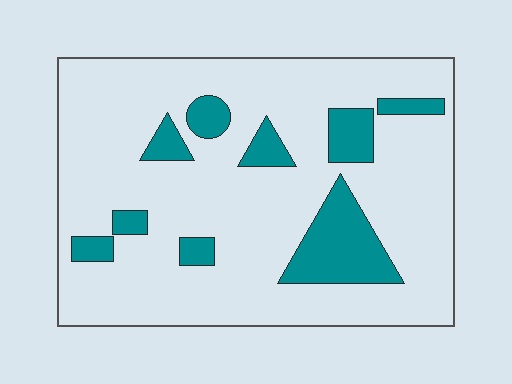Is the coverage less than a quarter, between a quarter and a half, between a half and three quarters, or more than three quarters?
Less than a quarter.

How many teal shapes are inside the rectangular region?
9.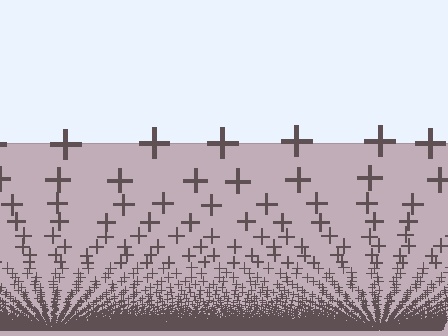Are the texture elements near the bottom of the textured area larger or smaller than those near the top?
Smaller. The gradient is inverted — elements near the bottom are smaller and denser.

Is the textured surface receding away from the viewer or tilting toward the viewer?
The surface appears to tilt toward the viewer. Texture elements get larger and sparser toward the top.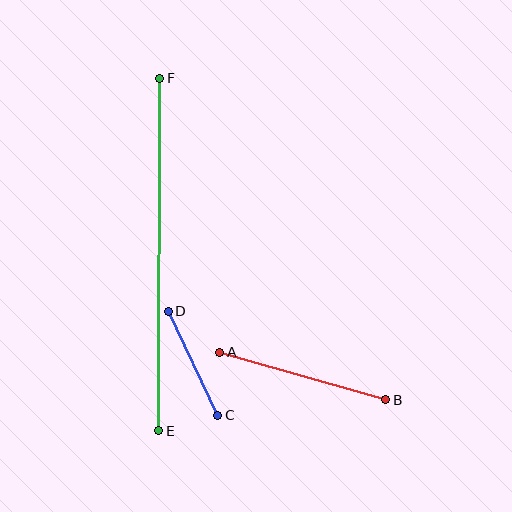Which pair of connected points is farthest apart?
Points E and F are farthest apart.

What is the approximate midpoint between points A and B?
The midpoint is at approximately (303, 376) pixels.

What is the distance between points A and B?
The distance is approximately 173 pixels.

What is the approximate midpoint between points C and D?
The midpoint is at approximately (193, 363) pixels.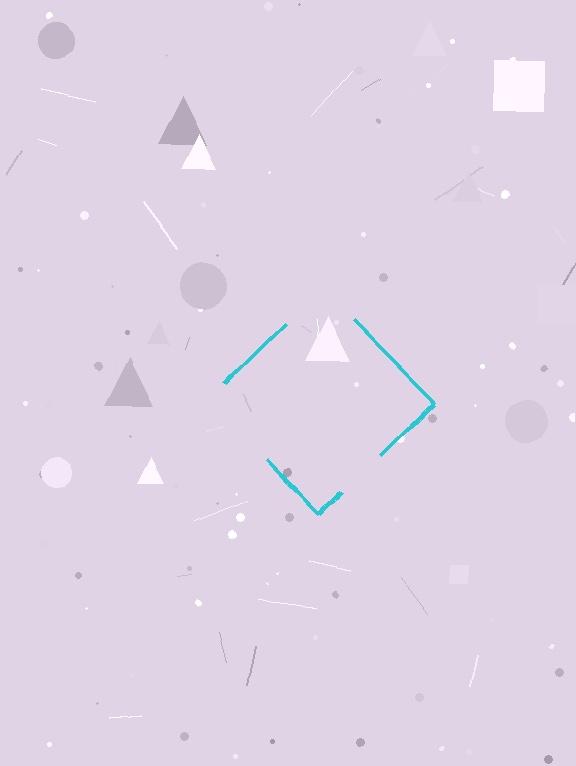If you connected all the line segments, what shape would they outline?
They would outline a diamond.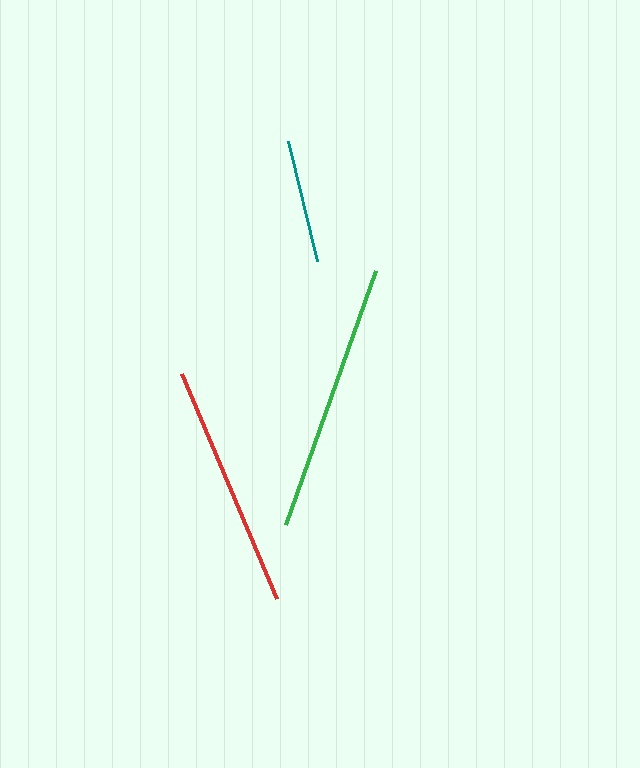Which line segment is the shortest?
The teal line is the shortest at approximately 123 pixels.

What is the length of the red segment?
The red segment is approximately 244 pixels long.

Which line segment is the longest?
The green line is the longest at approximately 269 pixels.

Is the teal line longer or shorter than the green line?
The green line is longer than the teal line.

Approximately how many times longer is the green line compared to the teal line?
The green line is approximately 2.2 times the length of the teal line.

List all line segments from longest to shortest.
From longest to shortest: green, red, teal.